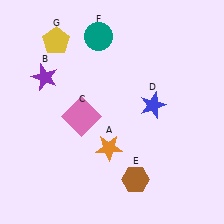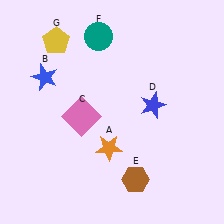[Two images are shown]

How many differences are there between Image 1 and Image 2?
There is 1 difference between the two images.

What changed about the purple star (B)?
In Image 1, B is purple. In Image 2, it changed to blue.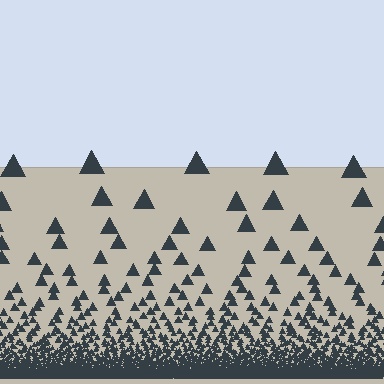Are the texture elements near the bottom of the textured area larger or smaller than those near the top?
Smaller. The gradient is inverted — elements near the bottom are smaller and denser.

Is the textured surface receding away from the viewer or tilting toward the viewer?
The surface appears to tilt toward the viewer. Texture elements get larger and sparser toward the top.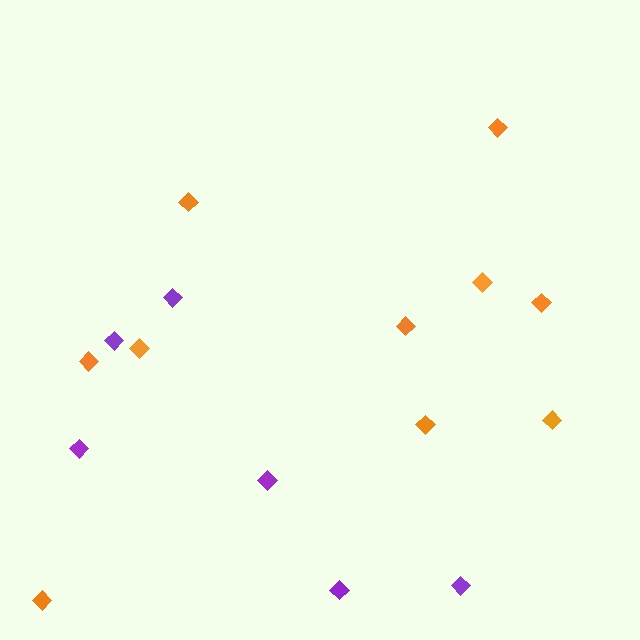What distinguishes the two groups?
There are 2 groups: one group of purple diamonds (6) and one group of orange diamonds (10).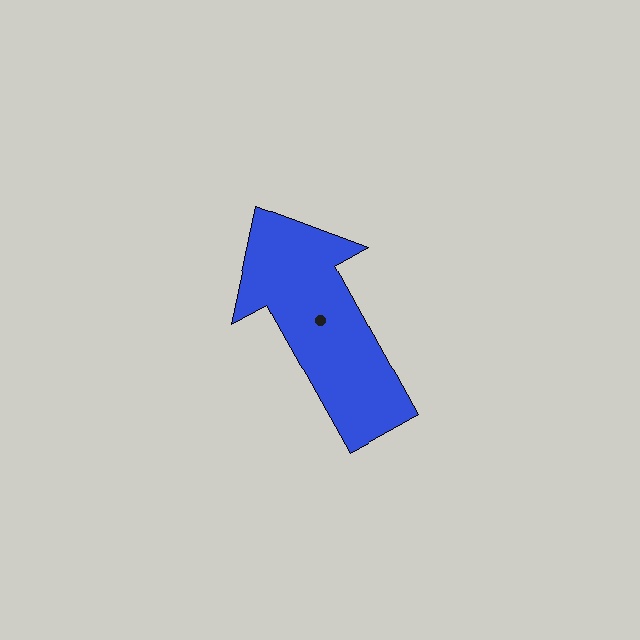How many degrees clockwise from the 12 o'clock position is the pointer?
Approximately 331 degrees.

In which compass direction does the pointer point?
Northwest.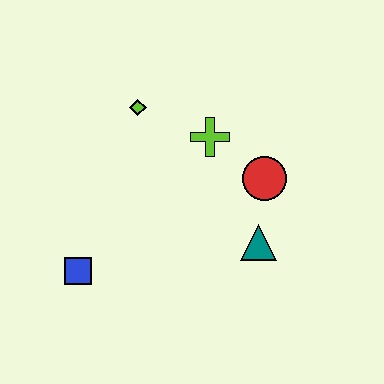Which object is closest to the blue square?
The lime diamond is closest to the blue square.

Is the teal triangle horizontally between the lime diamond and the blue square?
No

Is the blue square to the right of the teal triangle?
No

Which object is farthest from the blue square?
The red circle is farthest from the blue square.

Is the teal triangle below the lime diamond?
Yes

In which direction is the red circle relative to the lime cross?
The red circle is to the right of the lime cross.